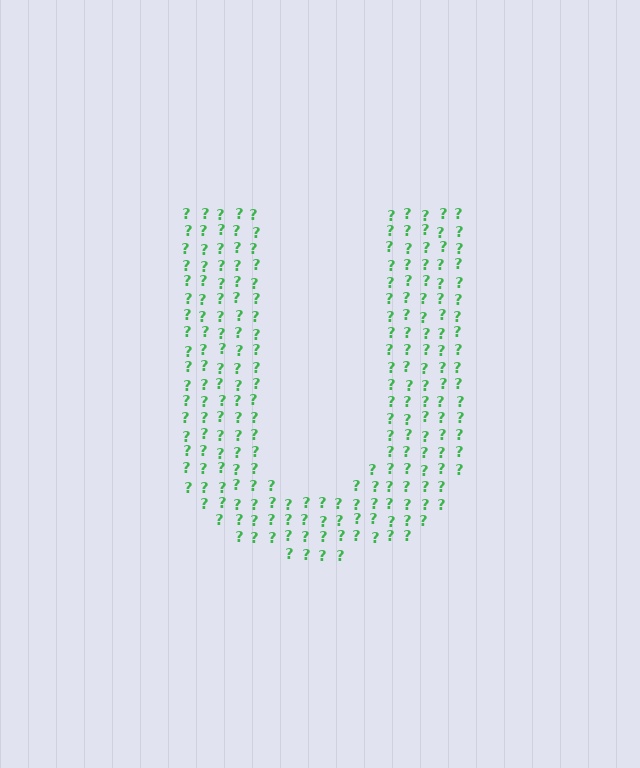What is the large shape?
The large shape is the letter U.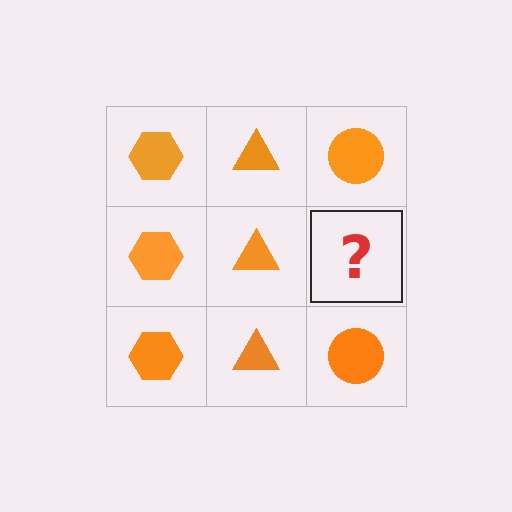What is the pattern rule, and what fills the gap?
The rule is that each column has a consistent shape. The gap should be filled with an orange circle.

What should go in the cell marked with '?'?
The missing cell should contain an orange circle.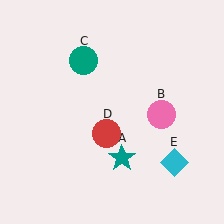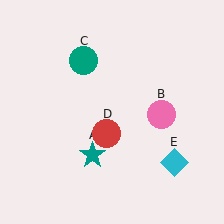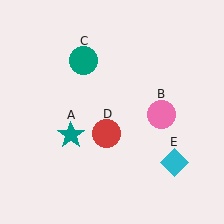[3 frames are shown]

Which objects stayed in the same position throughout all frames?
Pink circle (object B) and teal circle (object C) and red circle (object D) and cyan diamond (object E) remained stationary.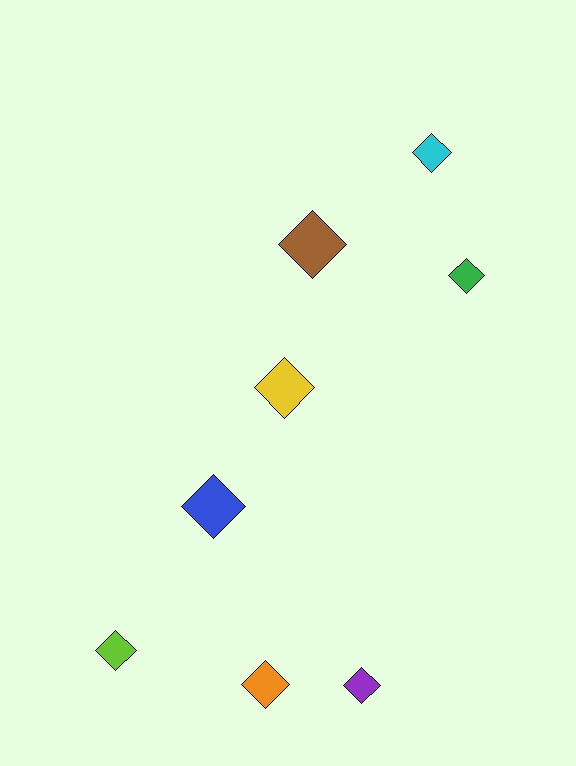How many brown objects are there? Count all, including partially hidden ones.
There is 1 brown object.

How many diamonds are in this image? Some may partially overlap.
There are 8 diamonds.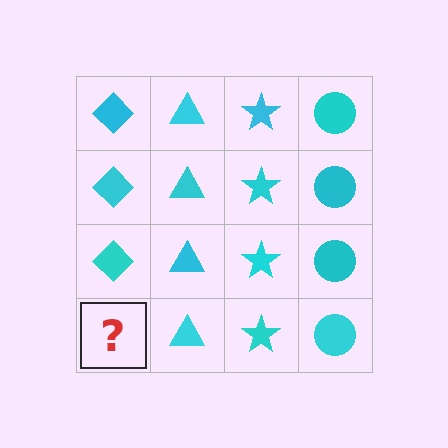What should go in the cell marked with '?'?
The missing cell should contain a cyan diamond.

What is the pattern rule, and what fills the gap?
The rule is that each column has a consistent shape. The gap should be filled with a cyan diamond.